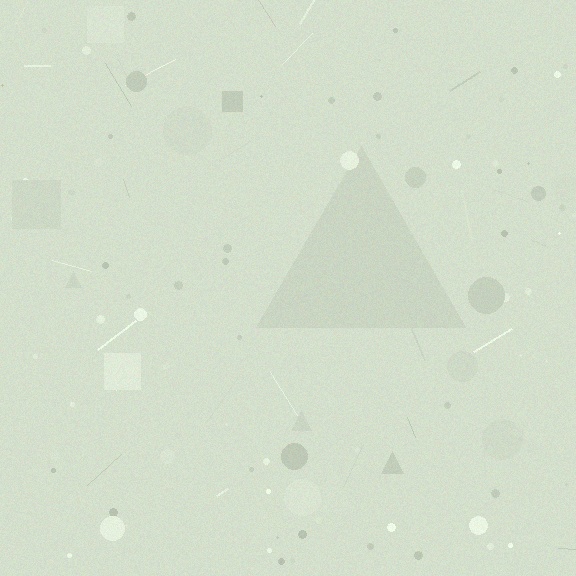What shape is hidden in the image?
A triangle is hidden in the image.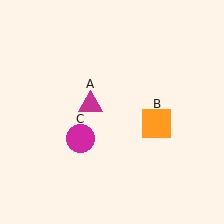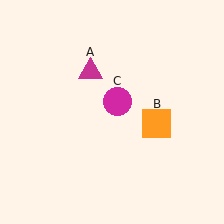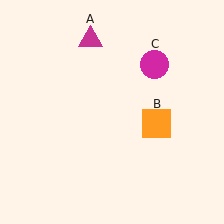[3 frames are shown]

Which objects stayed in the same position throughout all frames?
Orange square (object B) remained stationary.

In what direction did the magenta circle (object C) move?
The magenta circle (object C) moved up and to the right.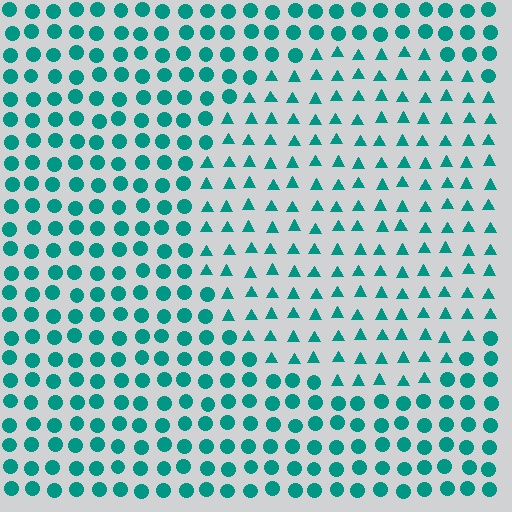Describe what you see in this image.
The image is filled with small teal elements arranged in a uniform grid. A circle-shaped region contains triangles, while the surrounding area contains circles. The boundary is defined purely by the change in element shape.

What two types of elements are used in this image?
The image uses triangles inside the circle region and circles outside it.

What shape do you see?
I see a circle.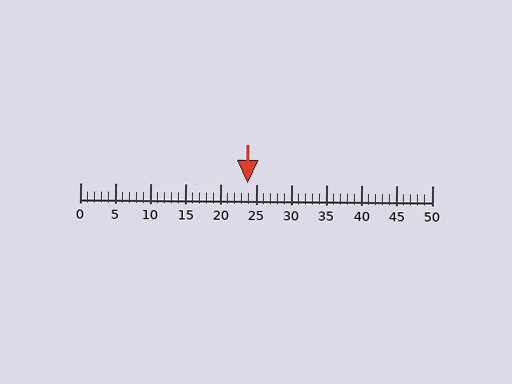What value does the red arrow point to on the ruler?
The red arrow points to approximately 24.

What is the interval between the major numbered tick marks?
The major tick marks are spaced 5 units apart.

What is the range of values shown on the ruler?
The ruler shows values from 0 to 50.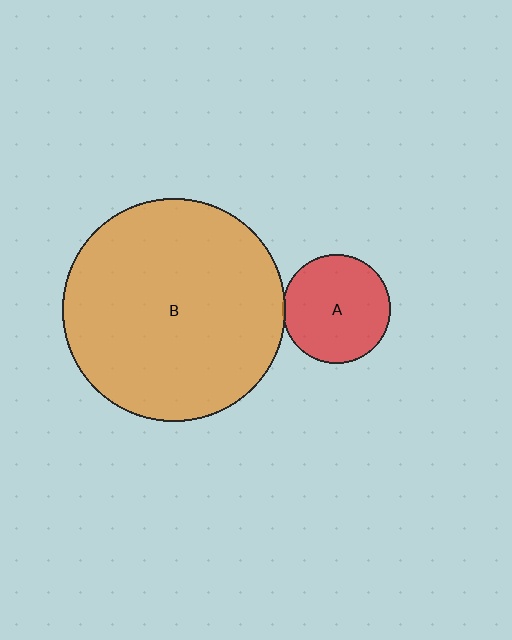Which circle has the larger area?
Circle B (orange).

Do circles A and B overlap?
Yes.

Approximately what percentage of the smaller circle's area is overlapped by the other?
Approximately 5%.